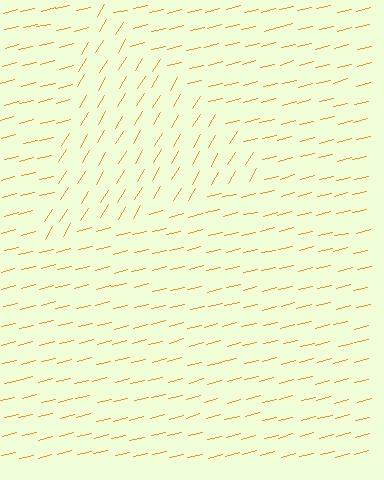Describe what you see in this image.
The image is filled with small orange line segments. A triangle region in the image has lines oriented differently from the surrounding lines, creating a visible texture boundary.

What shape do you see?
I see a triangle.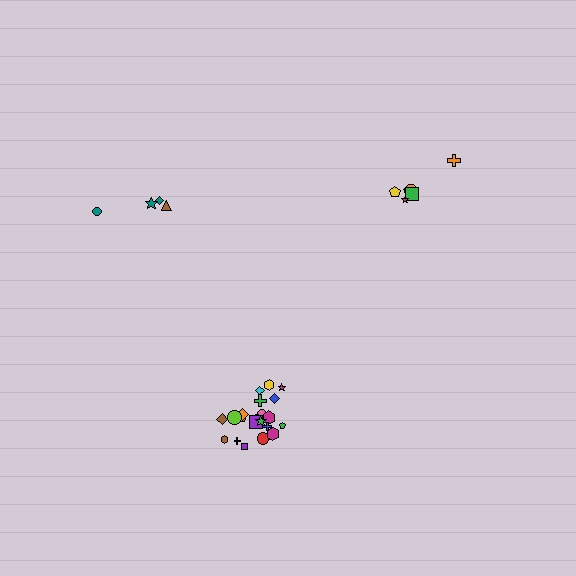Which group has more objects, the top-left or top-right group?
The top-right group.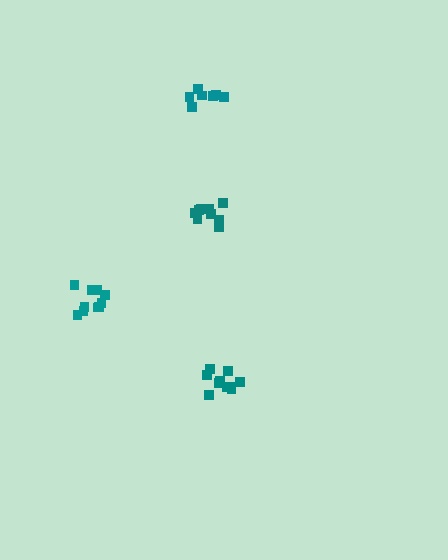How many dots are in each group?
Group 1: 10 dots, Group 2: 11 dots, Group 3: 7 dots, Group 4: 11 dots (39 total).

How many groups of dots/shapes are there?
There are 4 groups.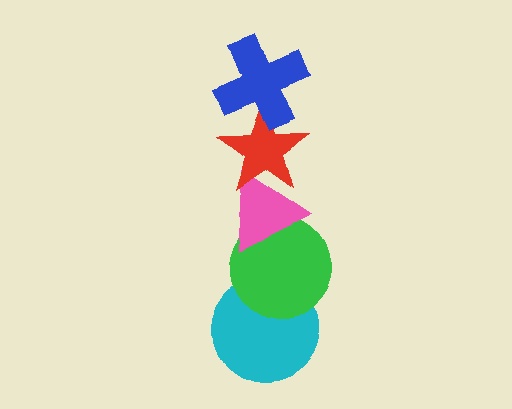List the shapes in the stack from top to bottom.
From top to bottom: the blue cross, the red star, the pink triangle, the green circle, the cyan circle.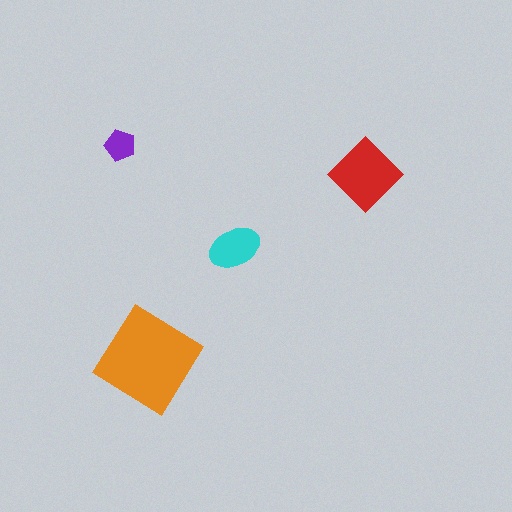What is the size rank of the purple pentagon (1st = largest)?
4th.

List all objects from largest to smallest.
The orange diamond, the red diamond, the cyan ellipse, the purple pentagon.